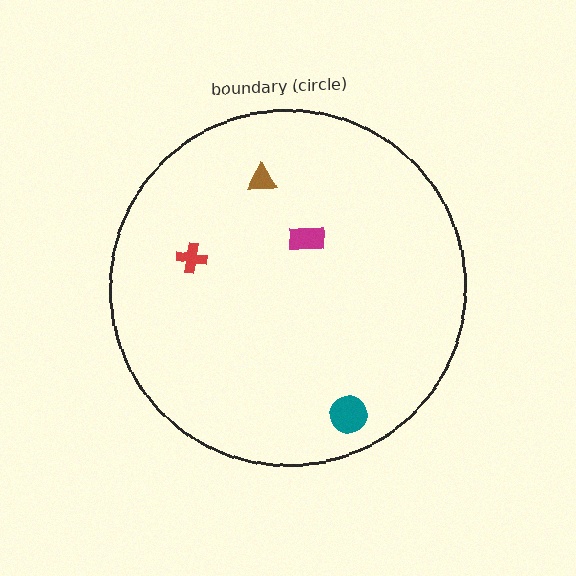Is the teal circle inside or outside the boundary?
Inside.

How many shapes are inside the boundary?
4 inside, 0 outside.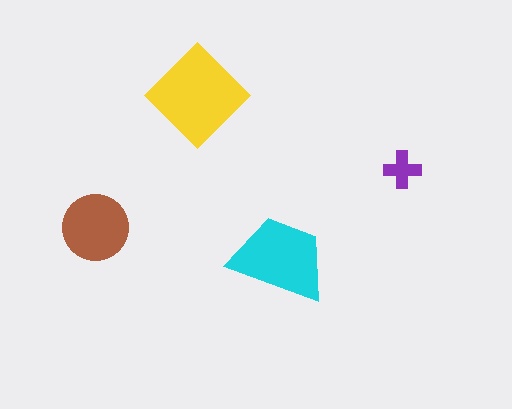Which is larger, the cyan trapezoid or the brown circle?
The cyan trapezoid.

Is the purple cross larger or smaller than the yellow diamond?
Smaller.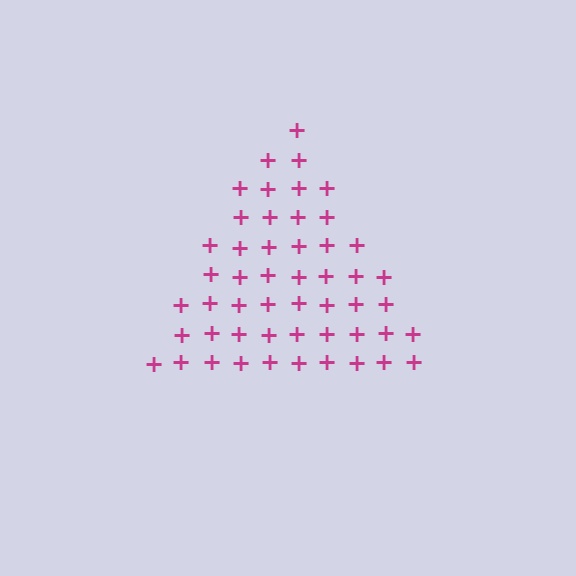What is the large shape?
The large shape is a triangle.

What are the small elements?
The small elements are plus signs.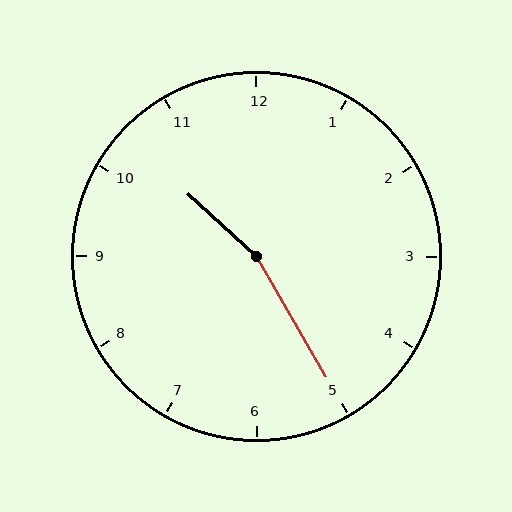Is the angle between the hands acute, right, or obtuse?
It is obtuse.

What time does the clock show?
10:25.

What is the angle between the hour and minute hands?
Approximately 162 degrees.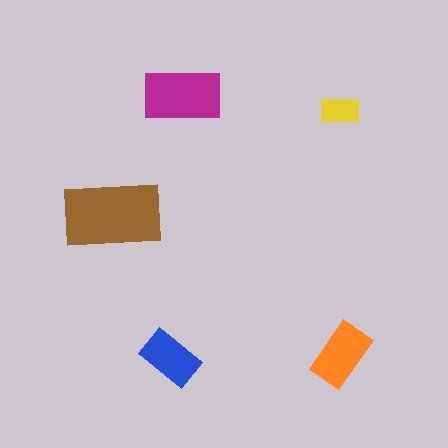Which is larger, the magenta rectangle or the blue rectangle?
The magenta one.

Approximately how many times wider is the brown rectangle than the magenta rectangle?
About 1.5 times wider.